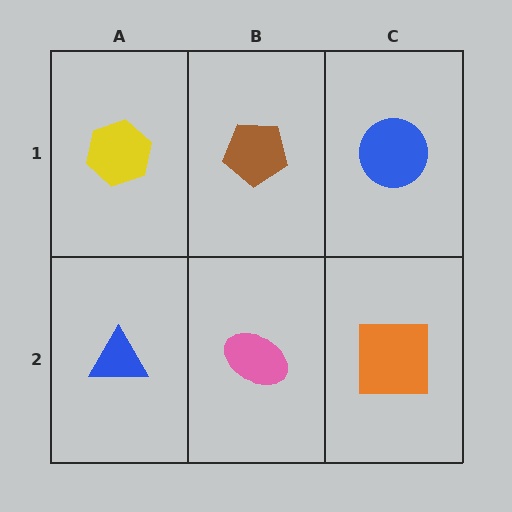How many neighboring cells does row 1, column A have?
2.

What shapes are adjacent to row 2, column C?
A blue circle (row 1, column C), a pink ellipse (row 2, column B).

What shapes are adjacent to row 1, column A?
A blue triangle (row 2, column A), a brown pentagon (row 1, column B).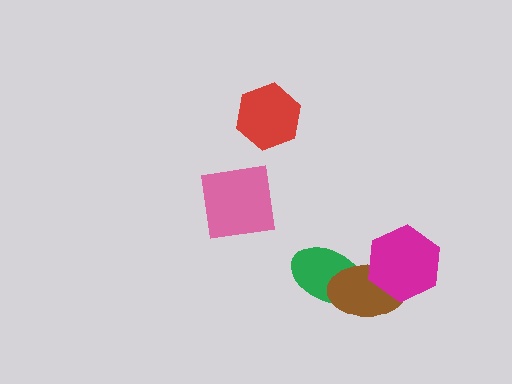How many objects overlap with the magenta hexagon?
1 object overlaps with the magenta hexagon.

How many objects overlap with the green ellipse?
1 object overlaps with the green ellipse.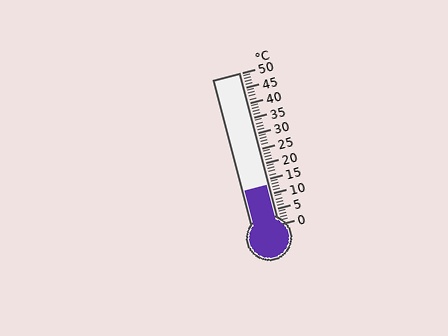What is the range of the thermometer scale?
The thermometer scale ranges from 0°C to 50°C.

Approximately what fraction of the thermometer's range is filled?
The thermometer is filled to approximately 25% of its range.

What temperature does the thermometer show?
The thermometer shows approximately 13°C.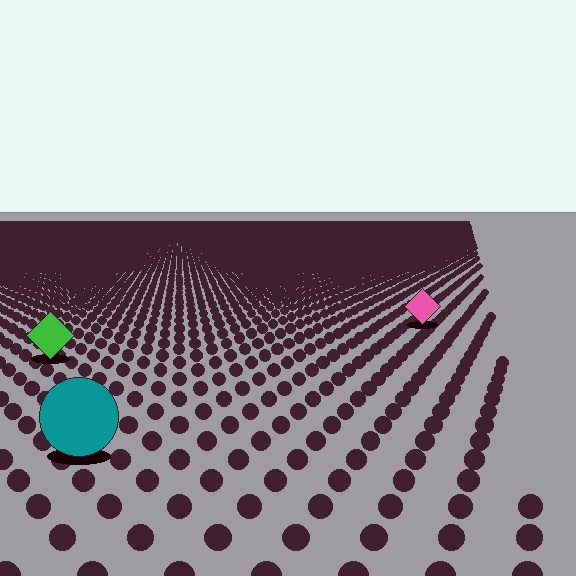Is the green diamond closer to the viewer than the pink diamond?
Yes. The green diamond is closer — you can tell from the texture gradient: the ground texture is coarser near it.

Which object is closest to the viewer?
The teal circle is closest. The texture marks near it are larger and more spread out.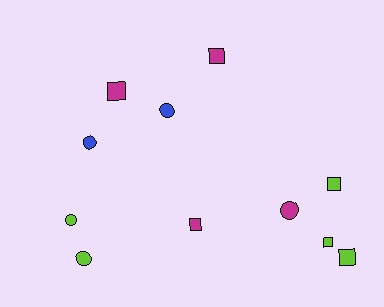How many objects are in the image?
There are 11 objects.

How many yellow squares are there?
There are no yellow squares.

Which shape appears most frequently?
Square, with 6 objects.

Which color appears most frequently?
Lime, with 5 objects.